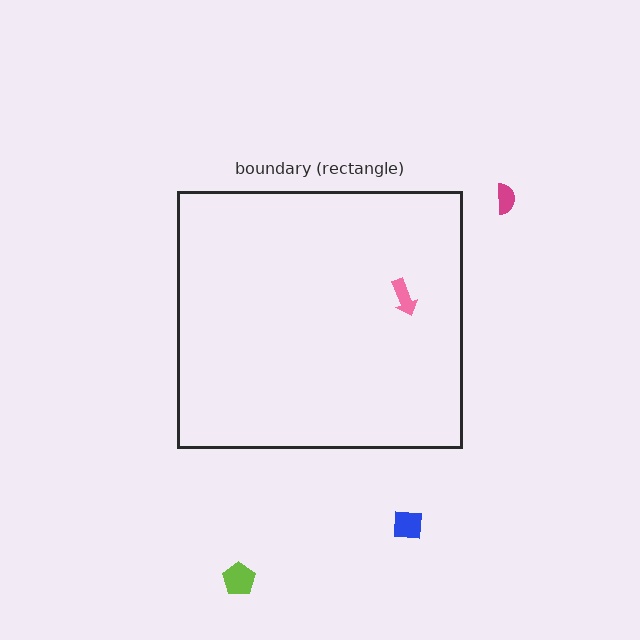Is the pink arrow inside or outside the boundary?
Inside.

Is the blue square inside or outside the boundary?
Outside.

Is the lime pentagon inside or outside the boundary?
Outside.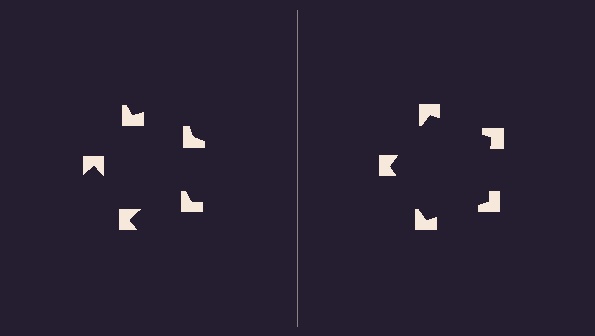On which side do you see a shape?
An illusory pentagon appears on the right side. On the left side the wedge cuts are rotated, so no coherent shape forms.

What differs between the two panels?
The notched squares are positioned identically on both sides; only the wedge orientations differ. On the right they align to a pentagon; on the left they are misaligned.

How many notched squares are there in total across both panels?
10 — 5 on each side.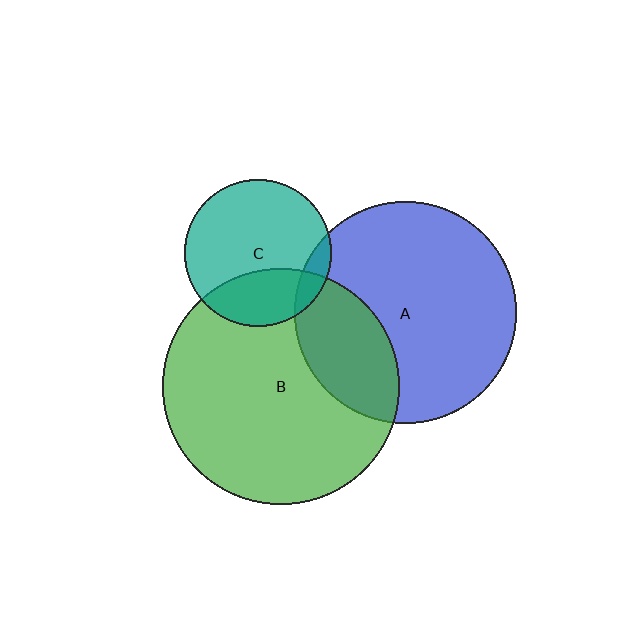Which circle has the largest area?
Circle B (green).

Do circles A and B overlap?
Yes.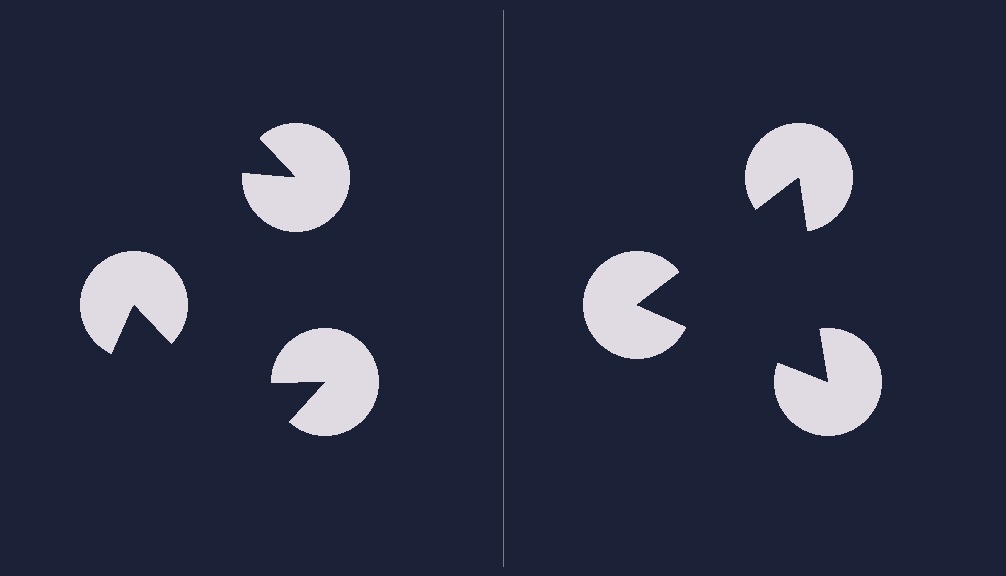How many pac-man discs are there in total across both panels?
6 — 3 on each side.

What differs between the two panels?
The pac-man discs are positioned identically on both sides; only the wedge orientations differ. On the right they align to a triangle; on the left they are misaligned.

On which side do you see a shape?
An illusory triangle appears on the right side. On the left side the wedge cuts are rotated, so no coherent shape forms.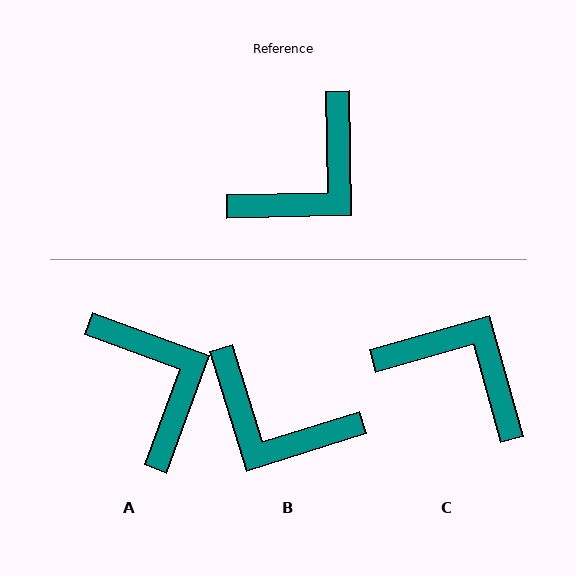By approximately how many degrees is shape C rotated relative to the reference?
Approximately 104 degrees counter-clockwise.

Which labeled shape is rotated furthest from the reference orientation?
C, about 104 degrees away.